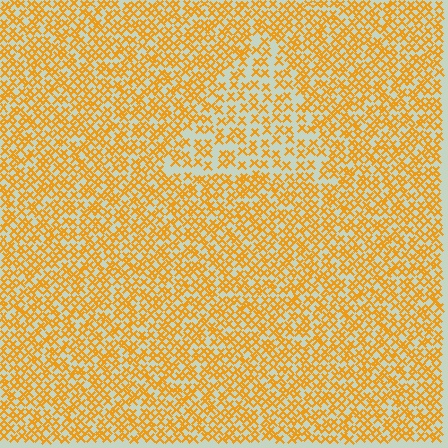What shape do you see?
I see a triangle.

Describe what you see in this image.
The image contains small orange elements arranged at two different densities. A triangle-shaped region is visible where the elements are less densely packed than the surrounding area.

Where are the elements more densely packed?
The elements are more densely packed outside the triangle boundary.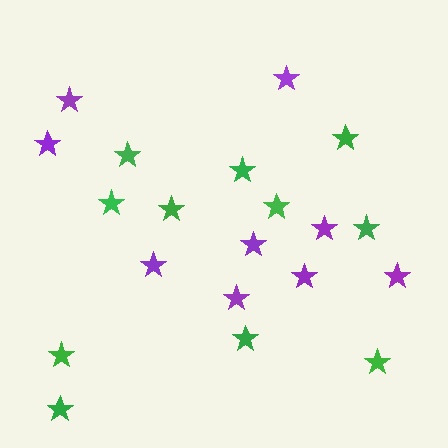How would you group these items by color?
There are 2 groups: one group of green stars (11) and one group of purple stars (9).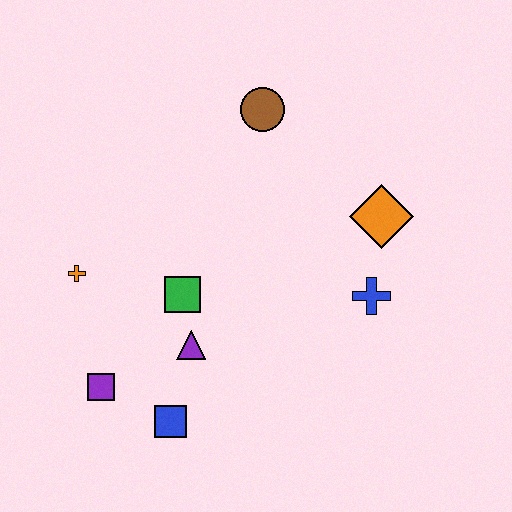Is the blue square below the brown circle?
Yes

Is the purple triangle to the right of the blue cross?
No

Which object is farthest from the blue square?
The brown circle is farthest from the blue square.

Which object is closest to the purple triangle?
The green square is closest to the purple triangle.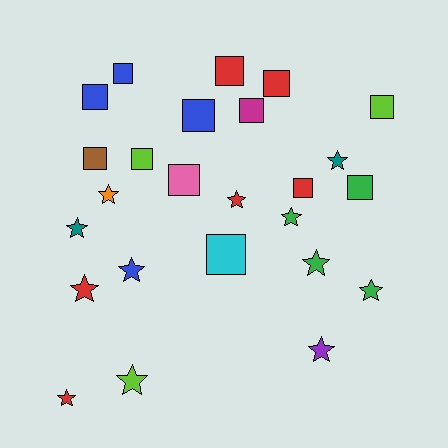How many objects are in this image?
There are 25 objects.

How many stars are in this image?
There are 12 stars.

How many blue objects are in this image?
There are 4 blue objects.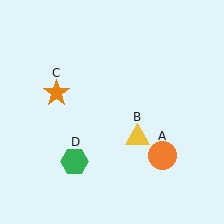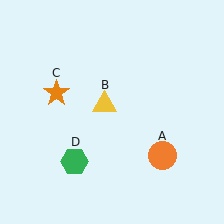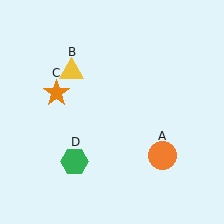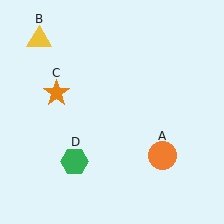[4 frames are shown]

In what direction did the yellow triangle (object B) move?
The yellow triangle (object B) moved up and to the left.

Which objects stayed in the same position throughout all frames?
Orange circle (object A) and orange star (object C) and green hexagon (object D) remained stationary.